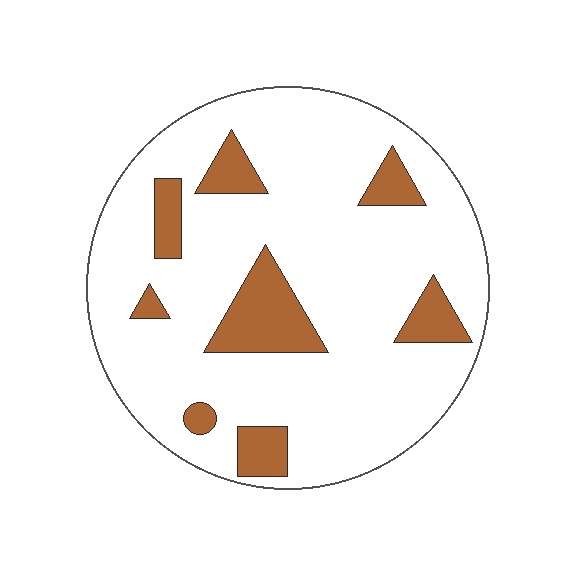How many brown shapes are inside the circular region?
8.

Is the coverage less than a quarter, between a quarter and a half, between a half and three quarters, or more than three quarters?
Less than a quarter.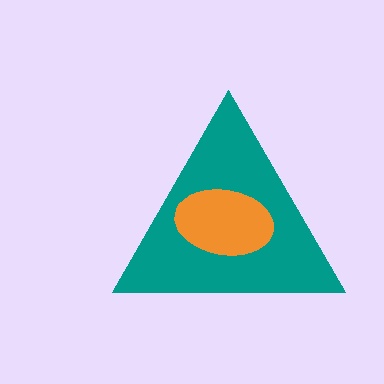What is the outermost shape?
The teal triangle.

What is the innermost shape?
The orange ellipse.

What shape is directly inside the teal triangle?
The orange ellipse.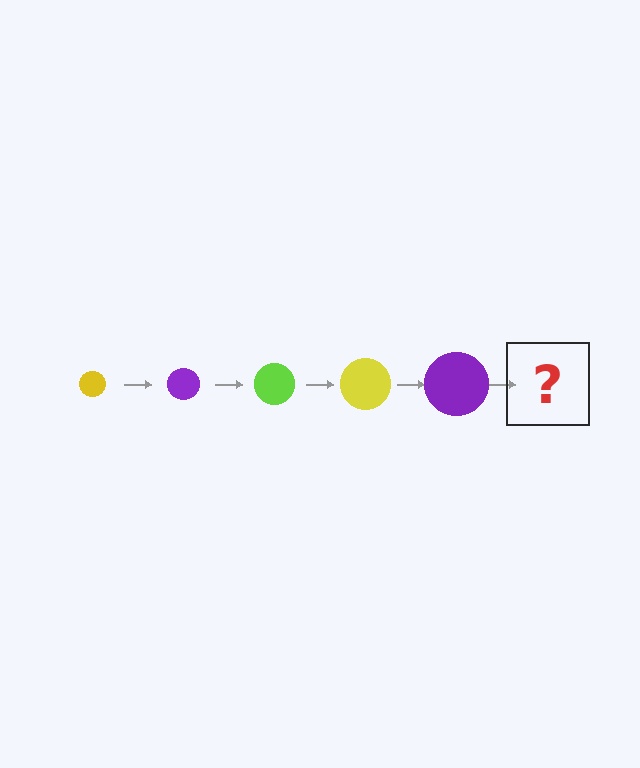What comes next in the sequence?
The next element should be a lime circle, larger than the previous one.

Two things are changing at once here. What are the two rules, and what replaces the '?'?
The two rules are that the circle grows larger each step and the color cycles through yellow, purple, and lime. The '?' should be a lime circle, larger than the previous one.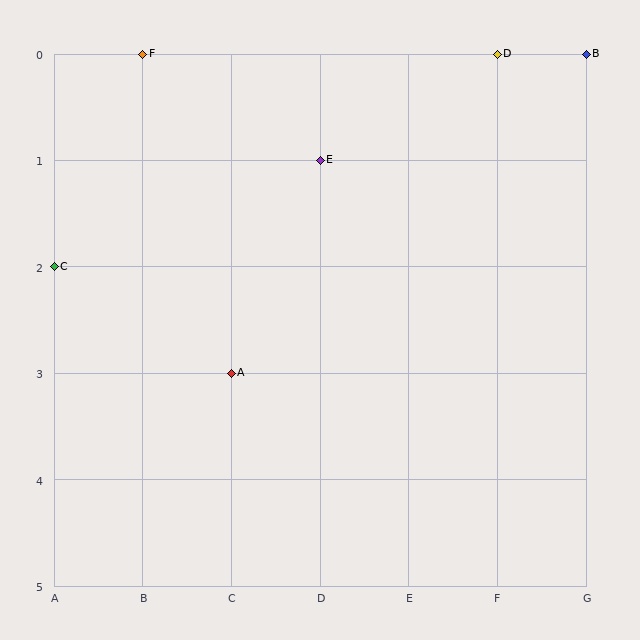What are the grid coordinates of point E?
Point E is at grid coordinates (D, 1).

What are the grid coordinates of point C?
Point C is at grid coordinates (A, 2).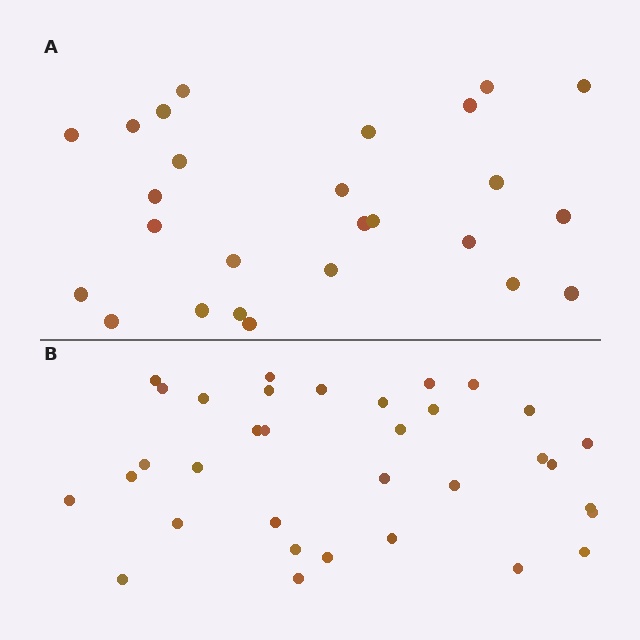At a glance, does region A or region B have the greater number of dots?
Region B (the bottom region) has more dots.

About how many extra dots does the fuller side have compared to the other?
Region B has roughly 8 or so more dots than region A.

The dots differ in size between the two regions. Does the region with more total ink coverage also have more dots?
No. Region A has more total ink coverage because its dots are larger, but region B actually contains more individual dots. Total area can be misleading — the number of items is what matters here.